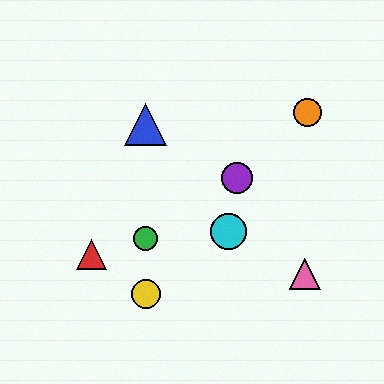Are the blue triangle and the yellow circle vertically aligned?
Yes, both are at x≈146.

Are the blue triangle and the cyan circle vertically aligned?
No, the blue triangle is at x≈146 and the cyan circle is at x≈229.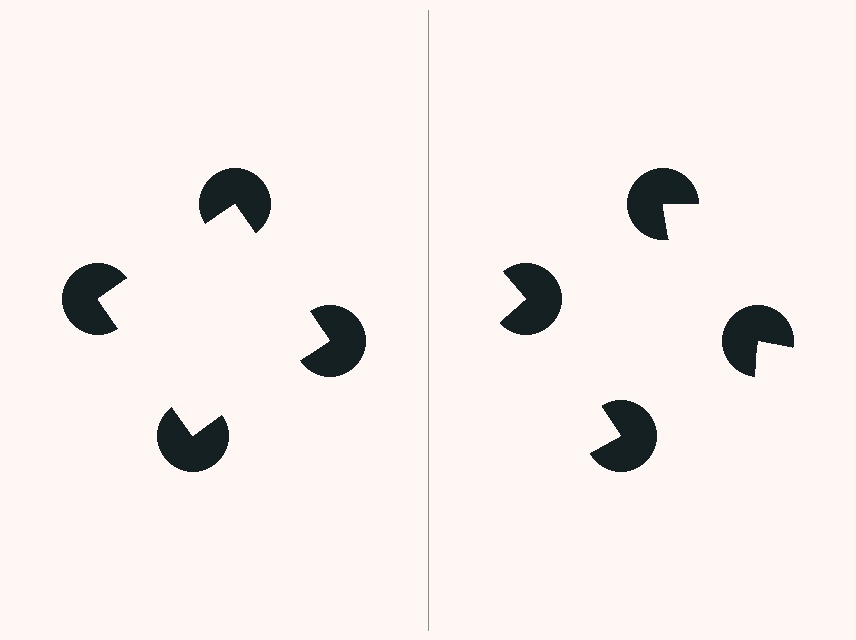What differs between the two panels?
The pac-man discs are positioned identically on both sides; only the wedge orientations differ. On the left they align to a square; on the right they are misaligned.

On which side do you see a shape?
An illusory square appears on the left side. On the right side the wedge cuts are rotated, so no coherent shape forms.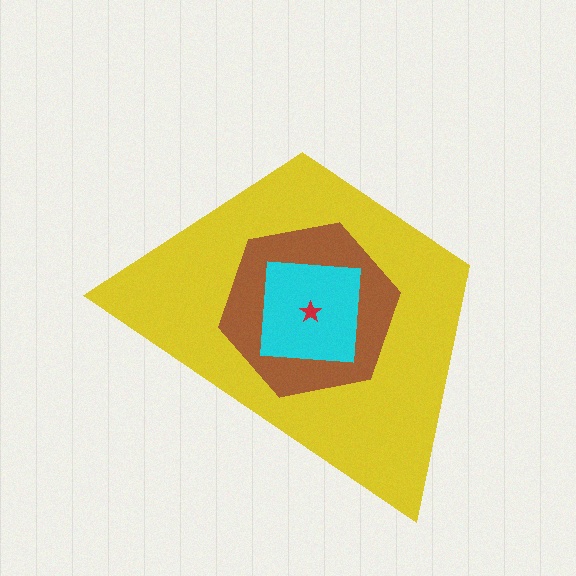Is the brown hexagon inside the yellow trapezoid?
Yes.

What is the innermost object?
The red star.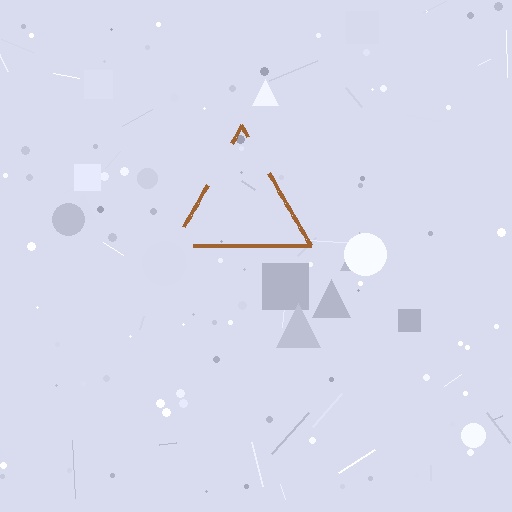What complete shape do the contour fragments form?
The contour fragments form a triangle.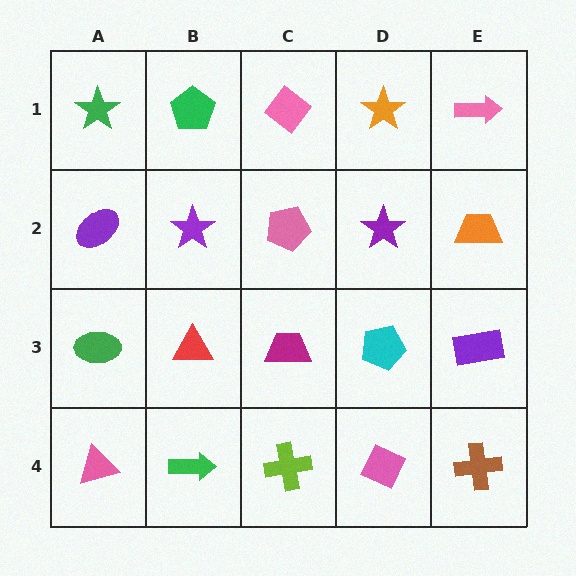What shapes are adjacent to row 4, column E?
A purple rectangle (row 3, column E), a pink diamond (row 4, column D).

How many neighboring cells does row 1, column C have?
3.